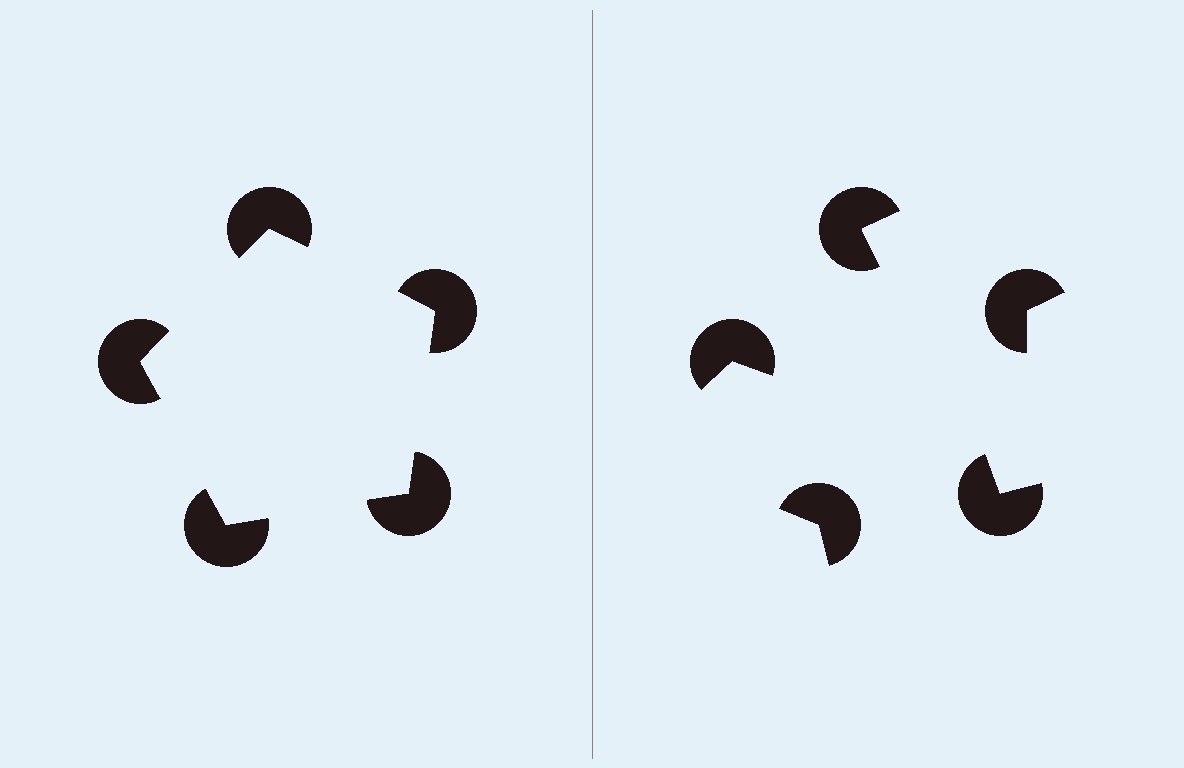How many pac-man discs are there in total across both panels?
10 — 5 on each side.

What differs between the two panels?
The pac-man discs are positioned identically on both sides; only the wedge orientations differ. On the left they align to a pentagon; on the right they are misaligned.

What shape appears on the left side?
An illusory pentagon.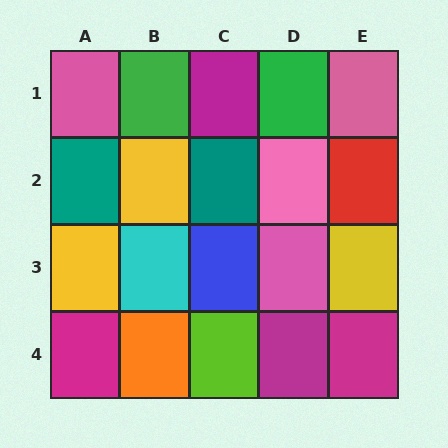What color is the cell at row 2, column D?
Pink.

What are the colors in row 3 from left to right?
Yellow, cyan, blue, pink, yellow.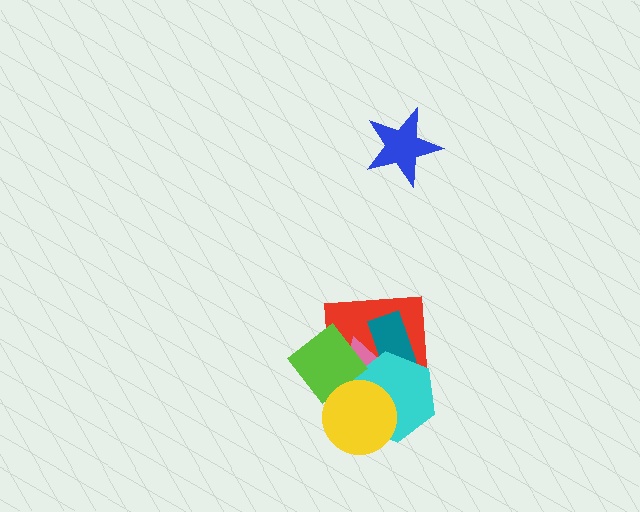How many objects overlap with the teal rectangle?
3 objects overlap with the teal rectangle.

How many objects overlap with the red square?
5 objects overlap with the red square.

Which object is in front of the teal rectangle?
The cyan hexagon is in front of the teal rectangle.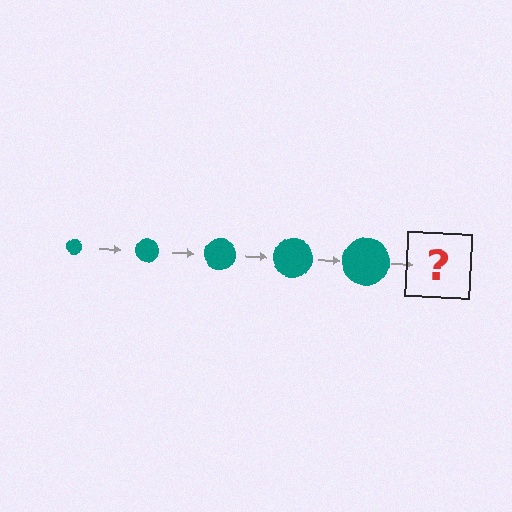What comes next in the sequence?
The next element should be a teal circle, larger than the previous one.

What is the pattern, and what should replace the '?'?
The pattern is that the circle gets progressively larger each step. The '?' should be a teal circle, larger than the previous one.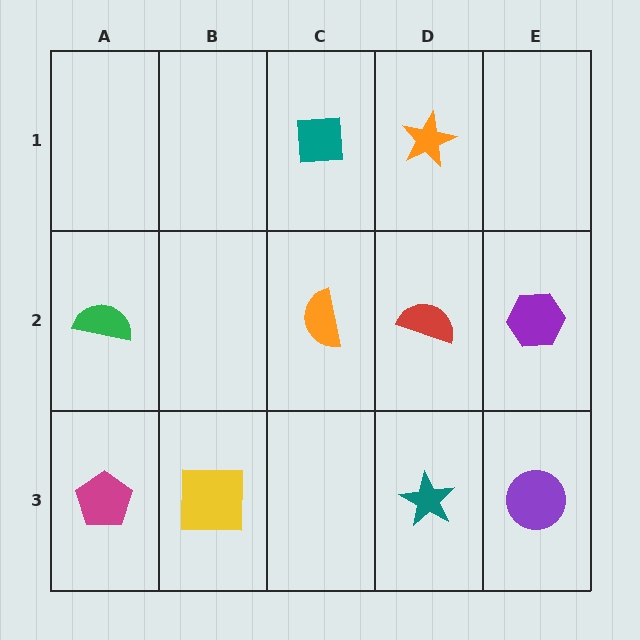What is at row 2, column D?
A red semicircle.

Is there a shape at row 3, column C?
No, that cell is empty.